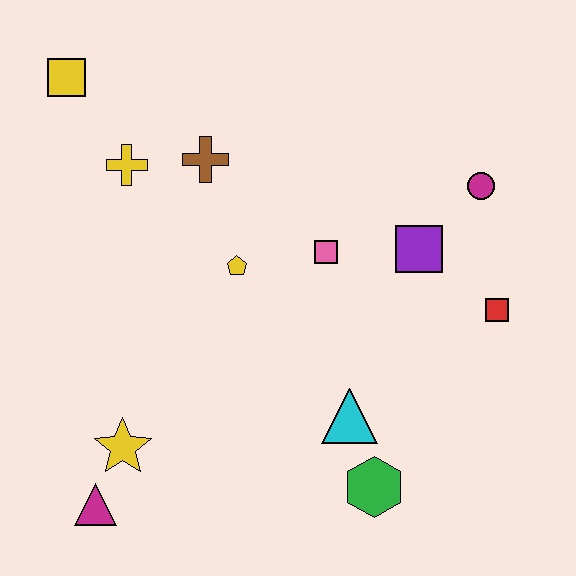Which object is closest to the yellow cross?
The brown cross is closest to the yellow cross.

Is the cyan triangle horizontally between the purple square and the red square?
No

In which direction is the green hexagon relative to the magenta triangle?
The green hexagon is to the right of the magenta triangle.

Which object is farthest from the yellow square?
The green hexagon is farthest from the yellow square.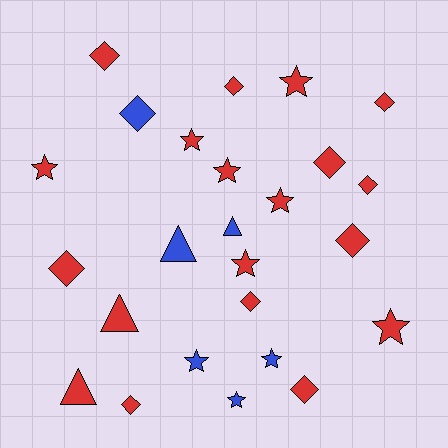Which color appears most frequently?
Red, with 19 objects.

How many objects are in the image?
There are 25 objects.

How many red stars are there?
There are 7 red stars.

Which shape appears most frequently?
Diamond, with 11 objects.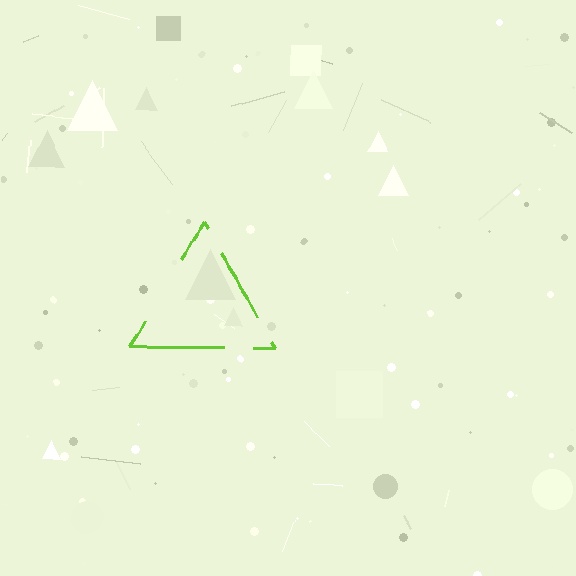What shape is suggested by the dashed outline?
The dashed outline suggests a triangle.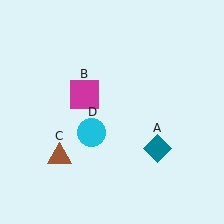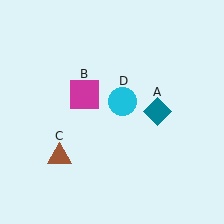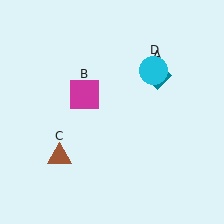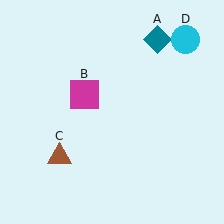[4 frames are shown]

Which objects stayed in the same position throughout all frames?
Magenta square (object B) and brown triangle (object C) remained stationary.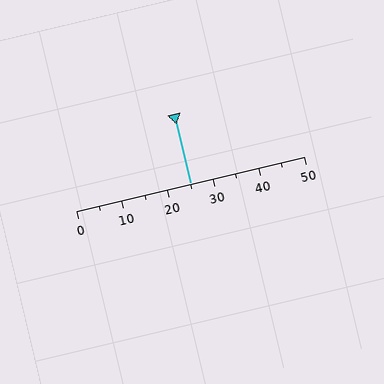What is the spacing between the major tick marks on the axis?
The major ticks are spaced 10 apart.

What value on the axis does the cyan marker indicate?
The marker indicates approximately 25.